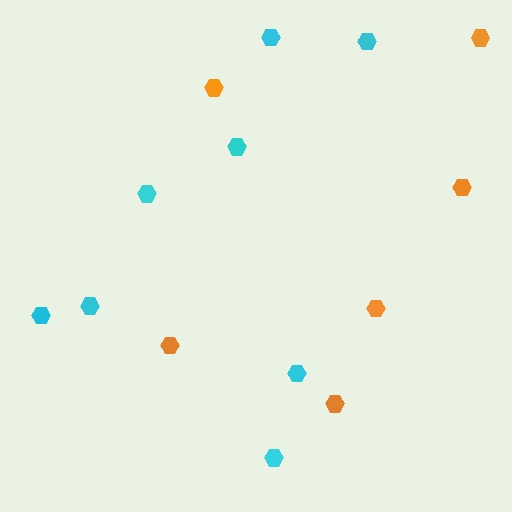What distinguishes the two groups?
There are 2 groups: one group of cyan hexagons (8) and one group of orange hexagons (6).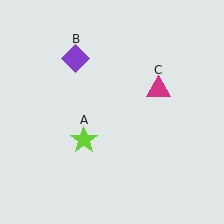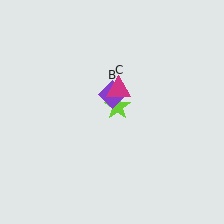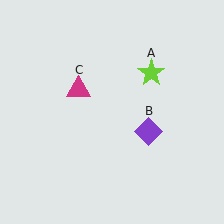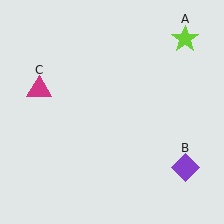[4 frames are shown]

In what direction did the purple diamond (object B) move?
The purple diamond (object B) moved down and to the right.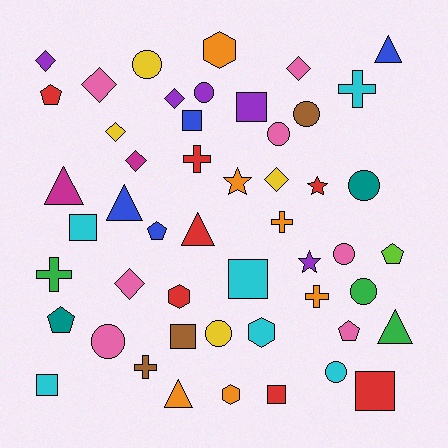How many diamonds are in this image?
There are 8 diamonds.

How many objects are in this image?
There are 50 objects.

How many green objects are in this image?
There are 3 green objects.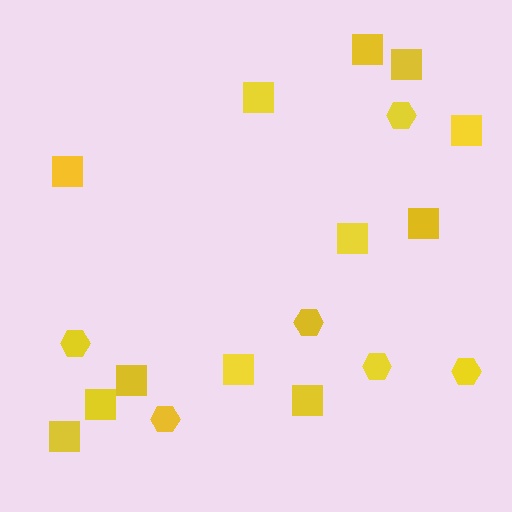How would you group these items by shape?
There are 2 groups: one group of hexagons (6) and one group of squares (12).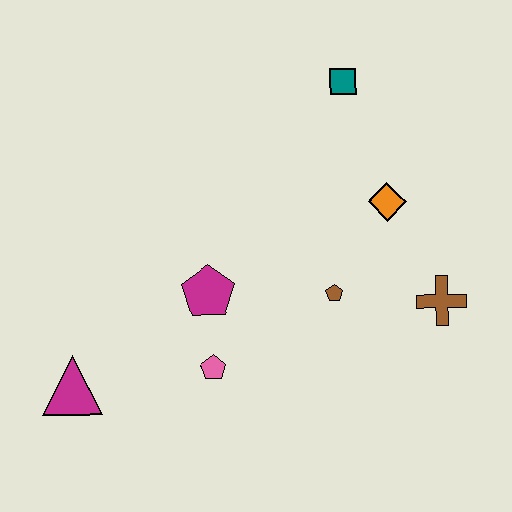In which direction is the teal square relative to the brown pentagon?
The teal square is above the brown pentagon.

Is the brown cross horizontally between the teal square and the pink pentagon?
No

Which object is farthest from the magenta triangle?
The teal square is farthest from the magenta triangle.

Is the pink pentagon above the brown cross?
No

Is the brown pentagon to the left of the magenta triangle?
No